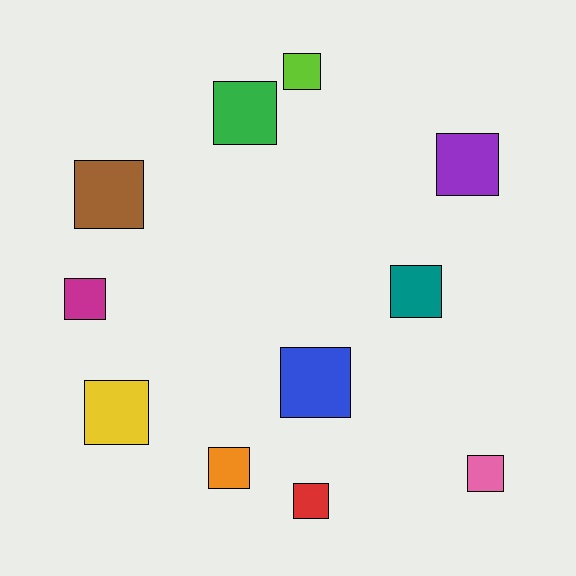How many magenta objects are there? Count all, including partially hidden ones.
There is 1 magenta object.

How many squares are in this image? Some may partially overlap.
There are 11 squares.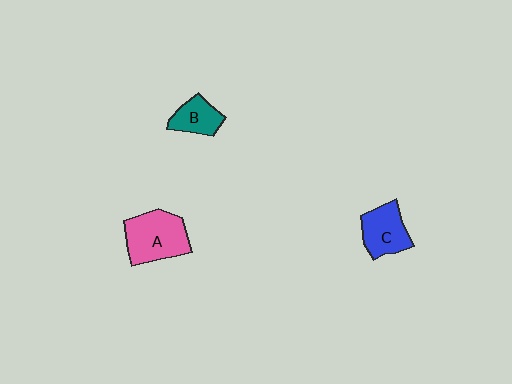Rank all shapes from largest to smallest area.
From largest to smallest: A (pink), C (blue), B (teal).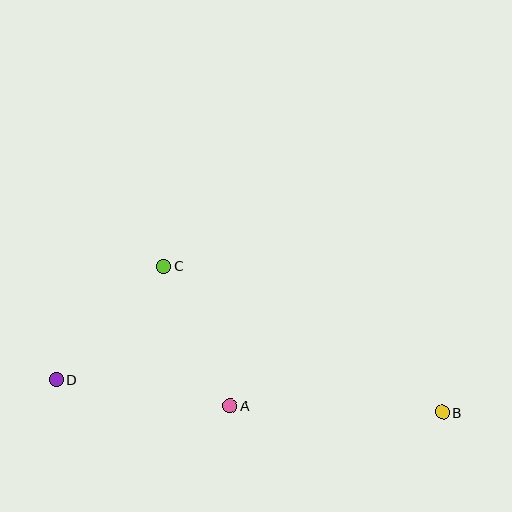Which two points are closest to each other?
Points A and C are closest to each other.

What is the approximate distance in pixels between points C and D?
The distance between C and D is approximately 156 pixels.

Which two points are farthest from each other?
Points B and D are farthest from each other.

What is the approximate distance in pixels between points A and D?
The distance between A and D is approximately 176 pixels.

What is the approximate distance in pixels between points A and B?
The distance between A and B is approximately 213 pixels.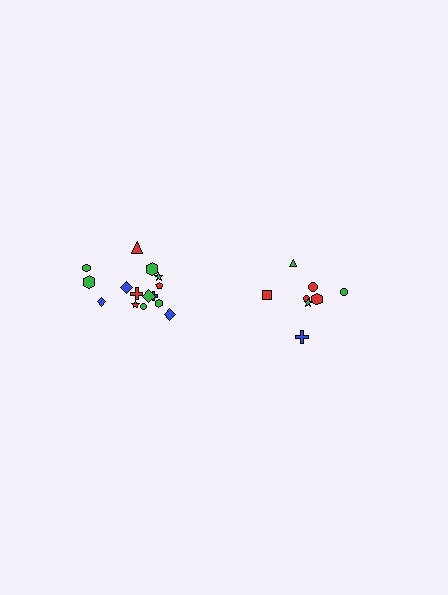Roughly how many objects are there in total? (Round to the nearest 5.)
Roughly 25 objects in total.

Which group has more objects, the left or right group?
The left group.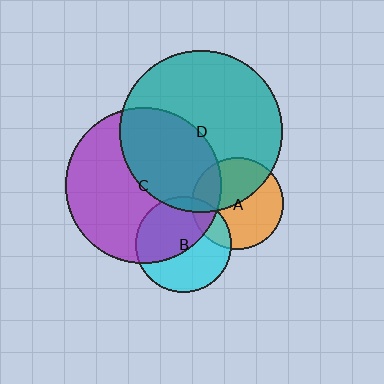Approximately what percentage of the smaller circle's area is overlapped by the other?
Approximately 10%.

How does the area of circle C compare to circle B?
Approximately 2.7 times.